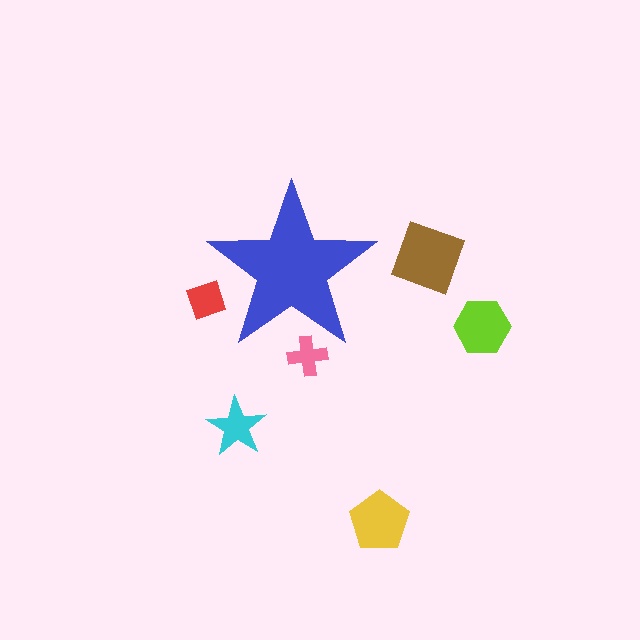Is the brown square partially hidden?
No, the brown square is fully visible.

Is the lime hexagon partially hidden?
No, the lime hexagon is fully visible.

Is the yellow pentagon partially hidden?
No, the yellow pentagon is fully visible.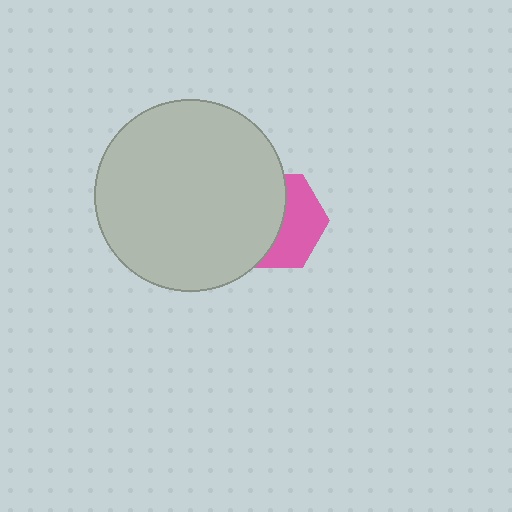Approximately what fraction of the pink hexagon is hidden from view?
Roughly 55% of the pink hexagon is hidden behind the light gray circle.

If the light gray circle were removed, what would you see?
You would see the complete pink hexagon.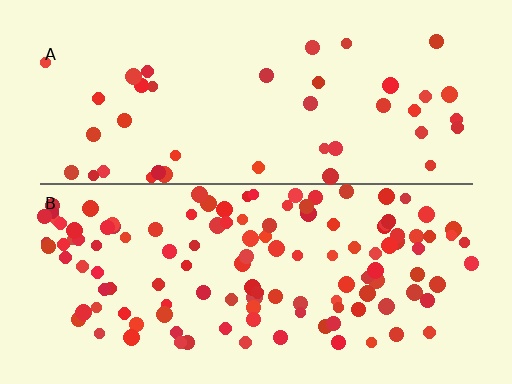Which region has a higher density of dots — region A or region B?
B (the bottom).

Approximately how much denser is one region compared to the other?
Approximately 3.0× — region B over region A.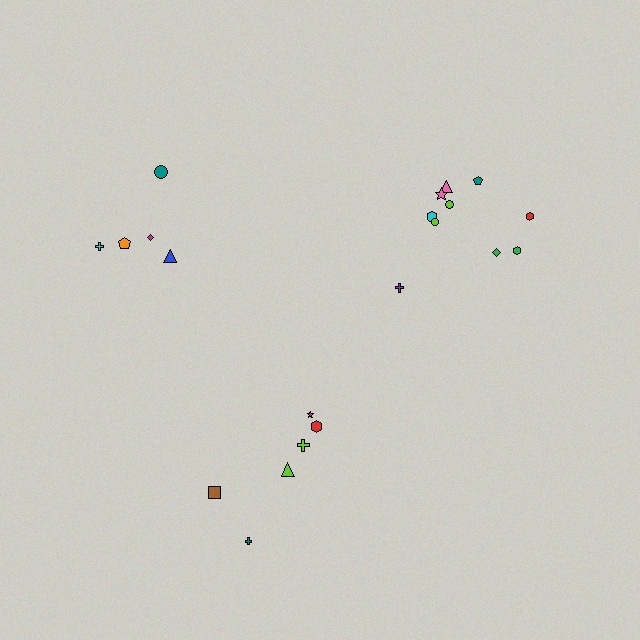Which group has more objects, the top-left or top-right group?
The top-right group.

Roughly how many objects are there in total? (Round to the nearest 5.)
Roughly 20 objects in total.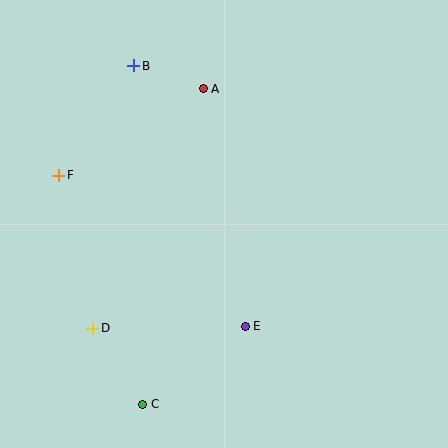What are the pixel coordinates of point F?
Point F is at (59, 175).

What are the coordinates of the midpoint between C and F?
The midpoint between C and F is at (101, 290).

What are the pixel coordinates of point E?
Point E is at (245, 326).